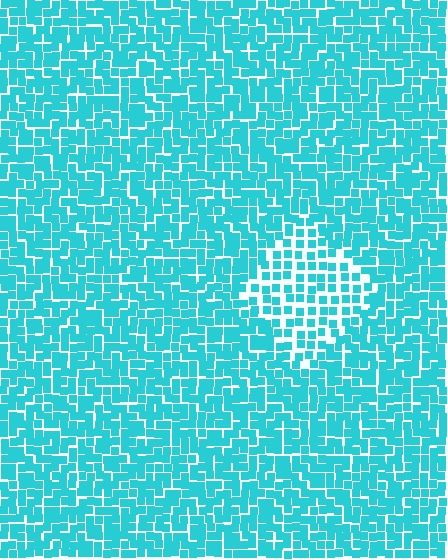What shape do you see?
I see a diamond.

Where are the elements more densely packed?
The elements are more densely packed outside the diamond boundary.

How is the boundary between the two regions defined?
The boundary is defined by a change in element density (approximately 1.7x ratio). All elements are the same color, size, and shape.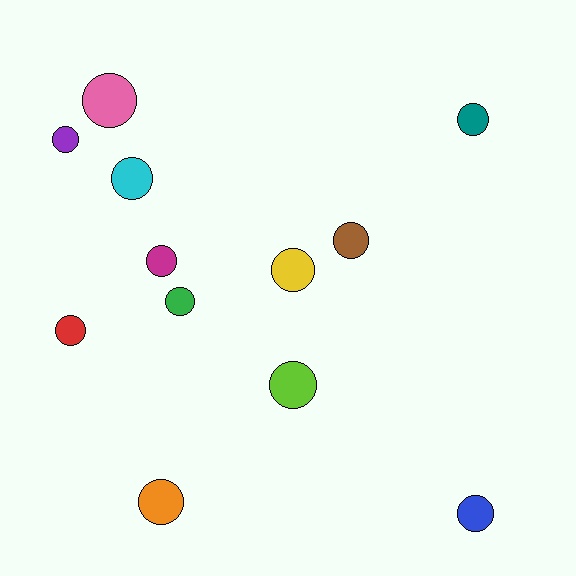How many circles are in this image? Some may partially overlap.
There are 12 circles.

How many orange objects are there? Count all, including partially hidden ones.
There is 1 orange object.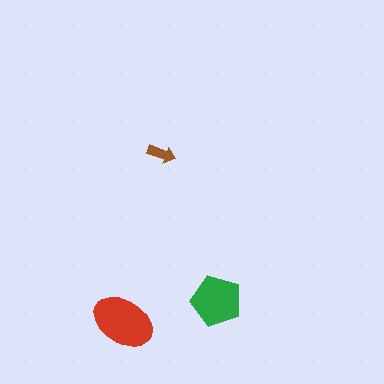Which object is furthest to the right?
The green pentagon is rightmost.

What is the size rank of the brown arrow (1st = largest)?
3rd.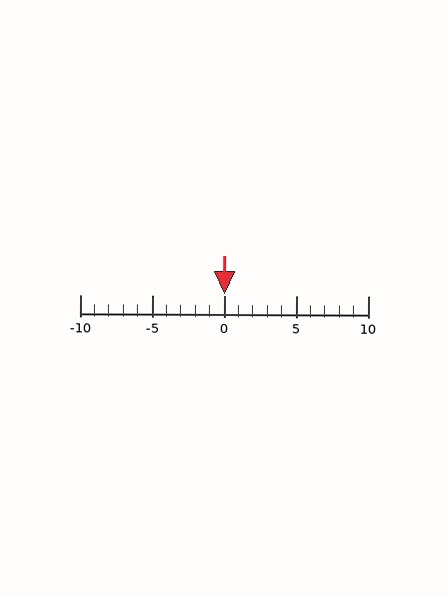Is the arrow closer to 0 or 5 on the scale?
The arrow is closer to 0.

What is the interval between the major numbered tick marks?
The major tick marks are spaced 5 units apart.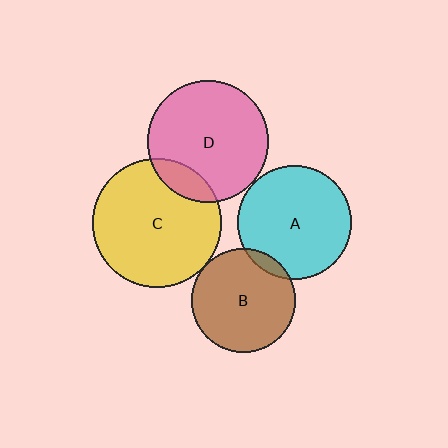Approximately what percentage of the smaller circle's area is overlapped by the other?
Approximately 5%.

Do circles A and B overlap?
Yes.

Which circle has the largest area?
Circle C (yellow).